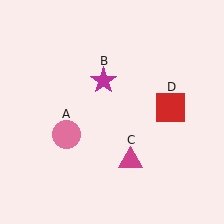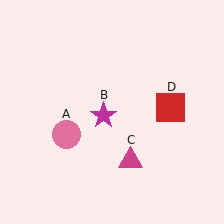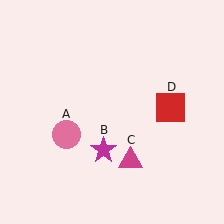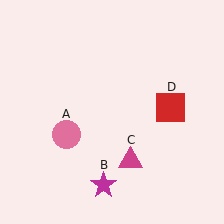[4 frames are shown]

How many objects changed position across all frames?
1 object changed position: magenta star (object B).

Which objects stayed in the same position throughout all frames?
Pink circle (object A) and magenta triangle (object C) and red square (object D) remained stationary.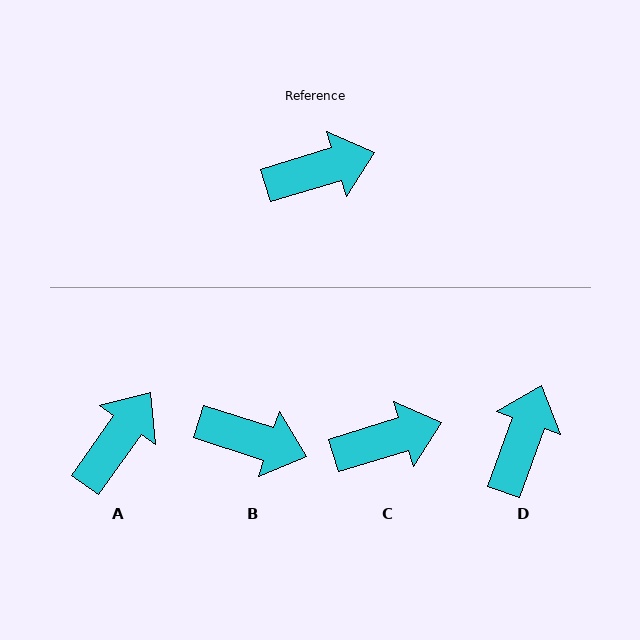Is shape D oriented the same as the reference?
No, it is off by about 53 degrees.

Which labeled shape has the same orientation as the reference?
C.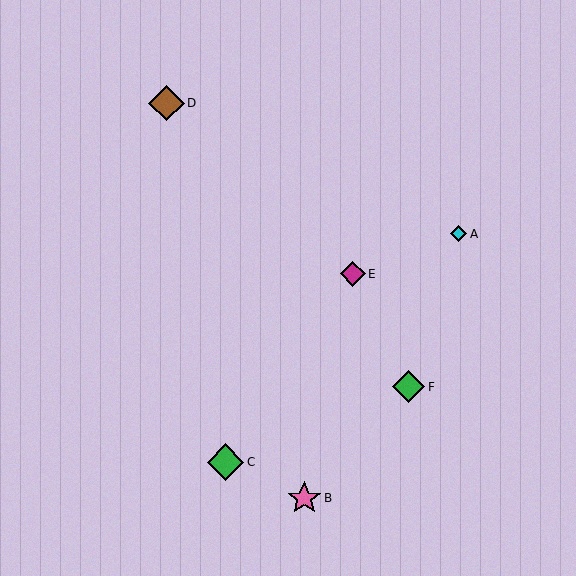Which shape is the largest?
The green diamond (labeled C) is the largest.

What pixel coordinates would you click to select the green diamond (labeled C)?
Click at (226, 462) to select the green diamond C.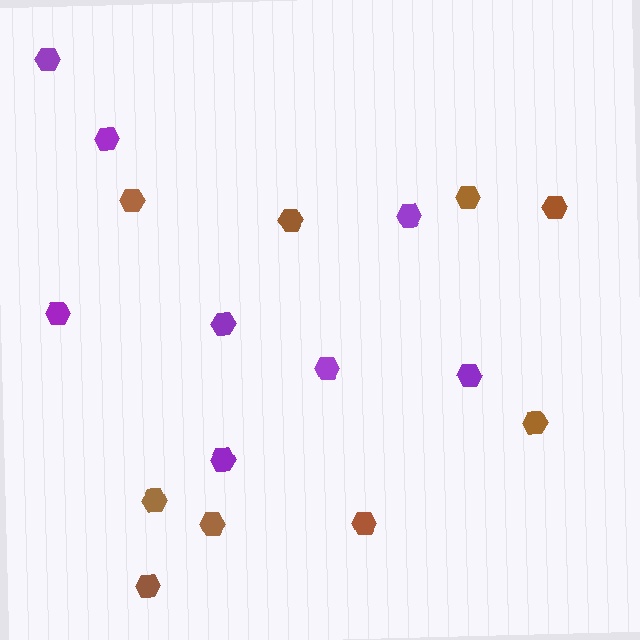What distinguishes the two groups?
There are 2 groups: one group of brown hexagons (9) and one group of purple hexagons (8).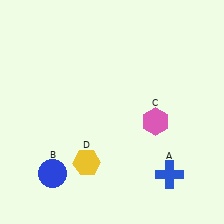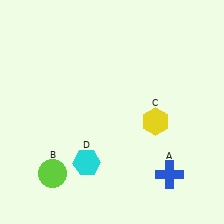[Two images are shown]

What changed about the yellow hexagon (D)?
In Image 1, D is yellow. In Image 2, it changed to cyan.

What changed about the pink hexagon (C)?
In Image 1, C is pink. In Image 2, it changed to yellow.